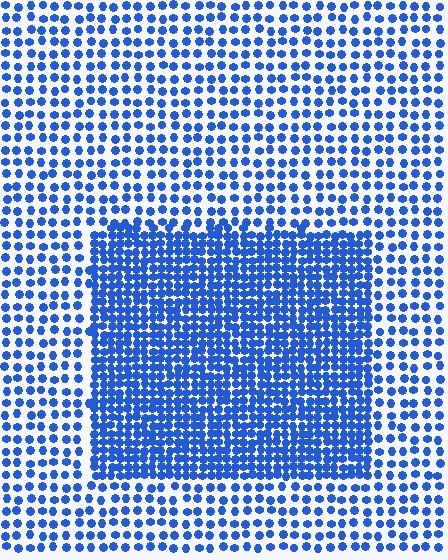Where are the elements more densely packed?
The elements are more densely packed inside the rectangle boundary.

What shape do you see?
I see a rectangle.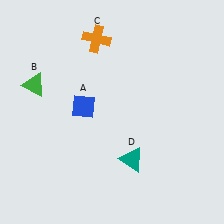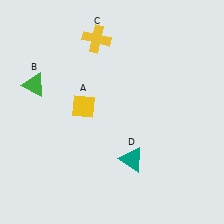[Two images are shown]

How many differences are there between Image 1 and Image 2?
There are 2 differences between the two images.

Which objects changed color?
A changed from blue to yellow. C changed from orange to yellow.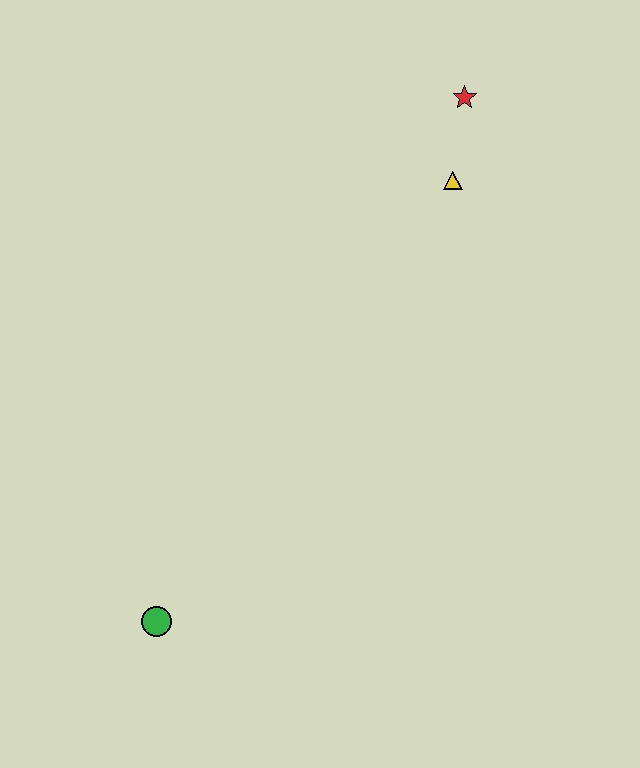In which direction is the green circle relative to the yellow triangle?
The green circle is below the yellow triangle.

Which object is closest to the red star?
The yellow triangle is closest to the red star.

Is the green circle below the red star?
Yes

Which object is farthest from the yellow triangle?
The green circle is farthest from the yellow triangle.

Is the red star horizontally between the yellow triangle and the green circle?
No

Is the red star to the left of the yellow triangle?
No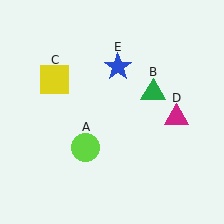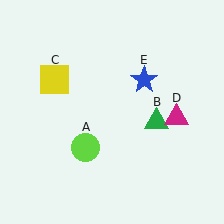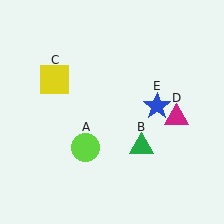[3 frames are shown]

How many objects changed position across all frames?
2 objects changed position: green triangle (object B), blue star (object E).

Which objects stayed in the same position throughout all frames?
Lime circle (object A) and yellow square (object C) and magenta triangle (object D) remained stationary.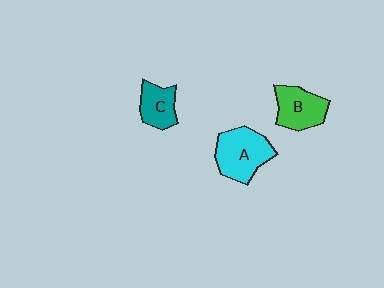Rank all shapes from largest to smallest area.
From largest to smallest: A (cyan), B (green), C (teal).